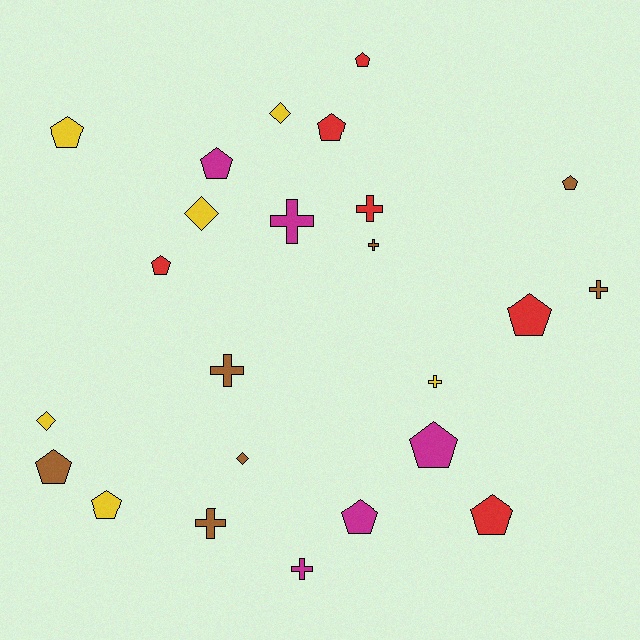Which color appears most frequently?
Brown, with 7 objects.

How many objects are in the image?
There are 24 objects.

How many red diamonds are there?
There are no red diamonds.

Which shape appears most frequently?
Pentagon, with 12 objects.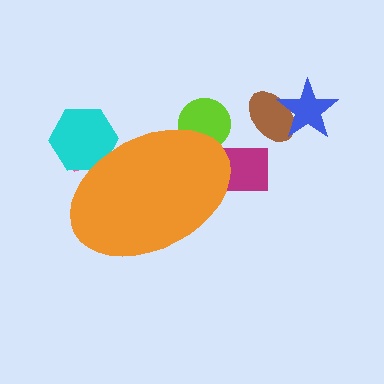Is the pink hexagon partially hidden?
Yes, the pink hexagon is partially hidden behind the orange ellipse.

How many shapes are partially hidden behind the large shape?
4 shapes are partially hidden.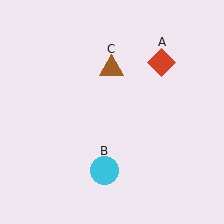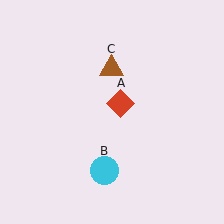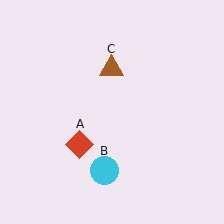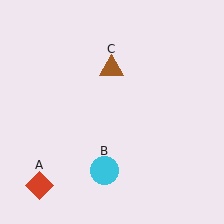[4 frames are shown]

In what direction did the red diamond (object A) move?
The red diamond (object A) moved down and to the left.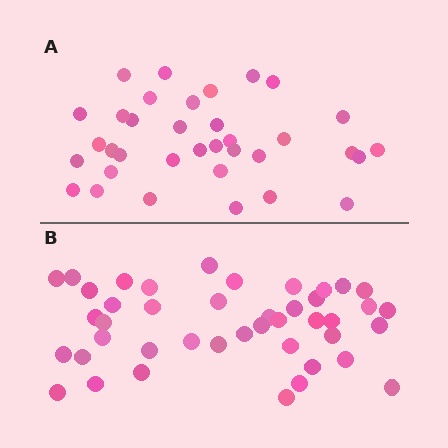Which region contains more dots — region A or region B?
Region B (the bottom region) has more dots.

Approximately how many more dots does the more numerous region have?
Region B has roughly 8 or so more dots than region A.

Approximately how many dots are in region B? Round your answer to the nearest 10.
About 40 dots. (The exact count is 43, which rounds to 40.)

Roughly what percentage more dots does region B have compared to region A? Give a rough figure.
About 25% more.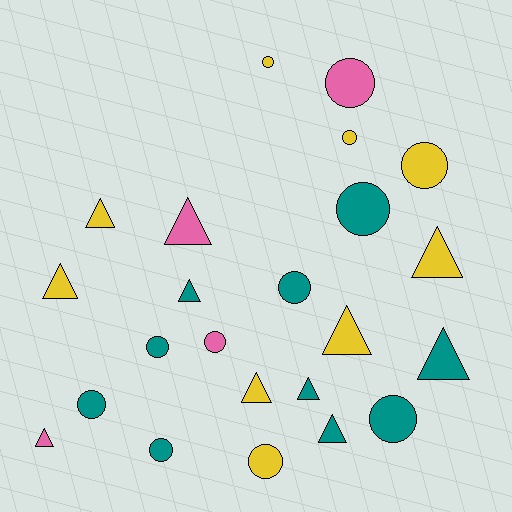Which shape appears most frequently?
Circle, with 12 objects.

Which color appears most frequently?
Teal, with 10 objects.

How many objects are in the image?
There are 23 objects.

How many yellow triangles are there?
There are 5 yellow triangles.